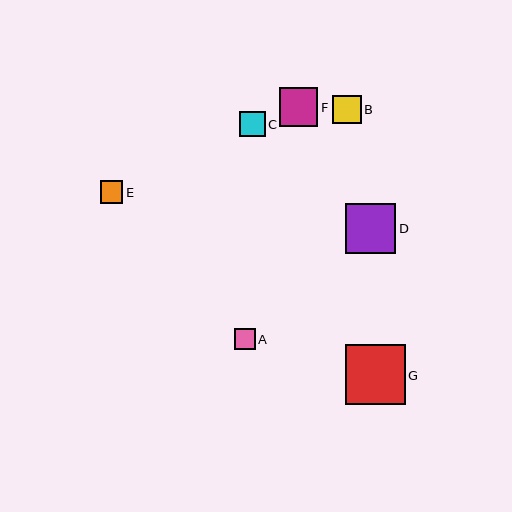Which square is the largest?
Square G is the largest with a size of approximately 60 pixels.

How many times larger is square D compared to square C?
Square D is approximately 2.0 times the size of square C.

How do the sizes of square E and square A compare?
Square E and square A are approximately the same size.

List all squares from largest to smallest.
From largest to smallest: G, D, F, B, C, E, A.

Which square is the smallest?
Square A is the smallest with a size of approximately 21 pixels.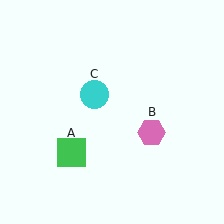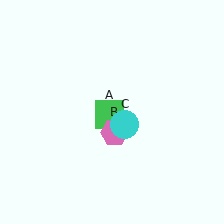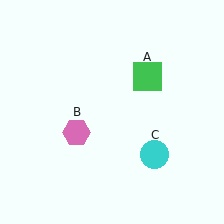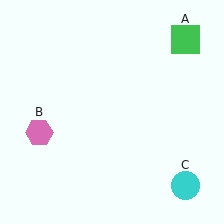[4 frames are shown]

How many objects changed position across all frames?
3 objects changed position: green square (object A), pink hexagon (object B), cyan circle (object C).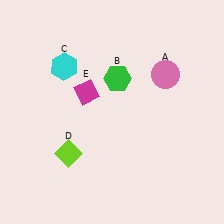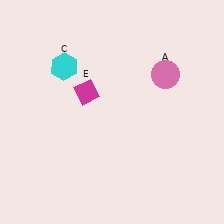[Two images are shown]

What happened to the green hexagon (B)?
The green hexagon (B) was removed in Image 2. It was in the top-right area of Image 1.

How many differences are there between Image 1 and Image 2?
There are 2 differences between the two images.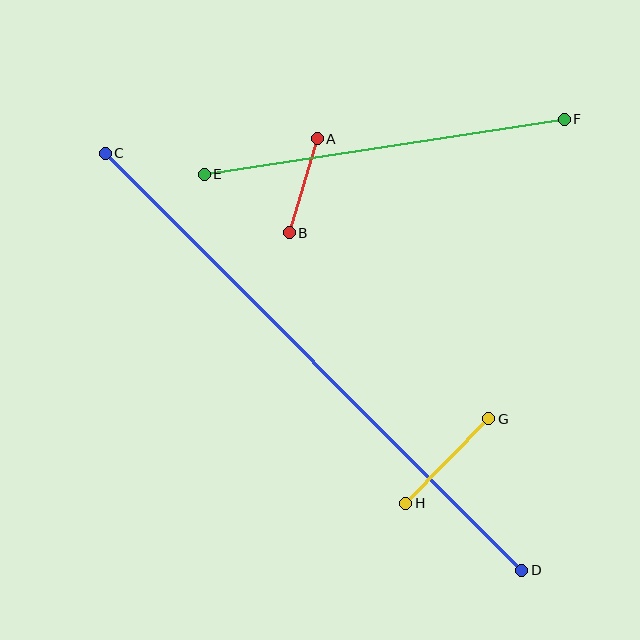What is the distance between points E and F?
The distance is approximately 364 pixels.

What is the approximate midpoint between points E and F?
The midpoint is at approximately (384, 147) pixels.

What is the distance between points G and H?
The distance is approximately 119 pixels.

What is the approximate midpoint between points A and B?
The midpoint is at approximately (303, 186) pixels.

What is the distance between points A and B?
The distance is approximately 98 pixels.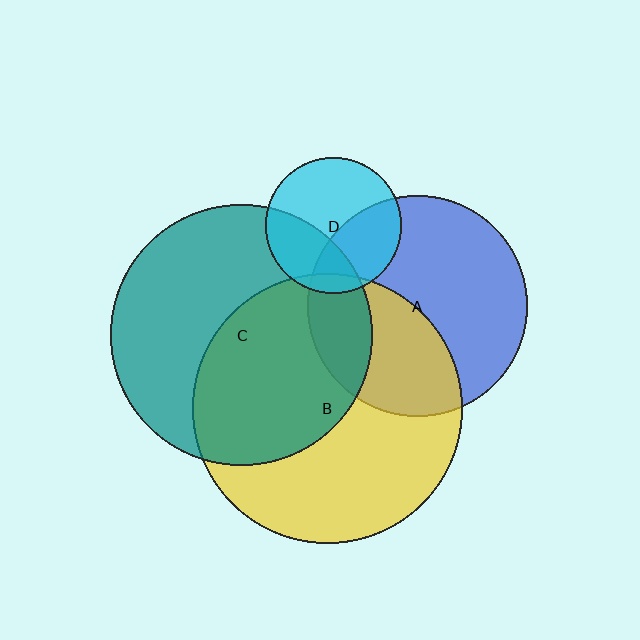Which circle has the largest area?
Circle B (yellow).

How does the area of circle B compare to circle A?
Approximately 1.5 times.